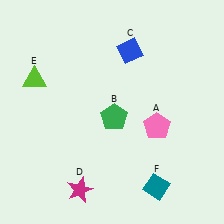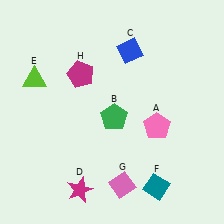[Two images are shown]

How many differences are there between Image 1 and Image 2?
There are 2 differences between the two images.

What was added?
A pink diamond (G), a magenta pentagon (H) were added in Image 2.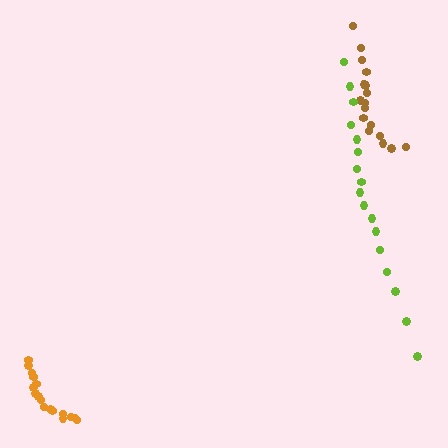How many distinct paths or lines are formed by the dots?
There are 3 distinct paths.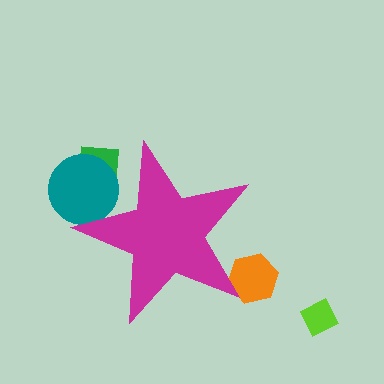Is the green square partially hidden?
Yes, the green square is partially hidden behind the magenta star.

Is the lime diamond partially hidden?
No, the lime diamond is fully visible.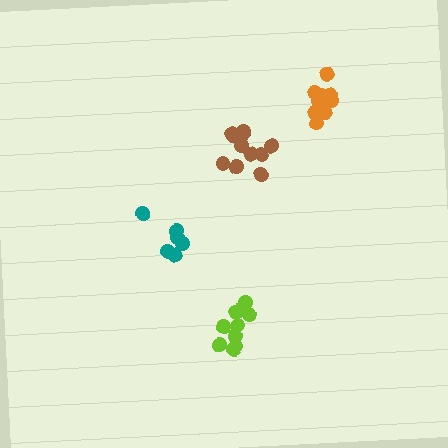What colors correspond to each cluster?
The clusters are colored: teal, brown, lime, orange.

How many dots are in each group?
Group 1: 6 dots, Group 2: 11 dots, Group 3: 10 dots, Group 4: 9 dots (36 total).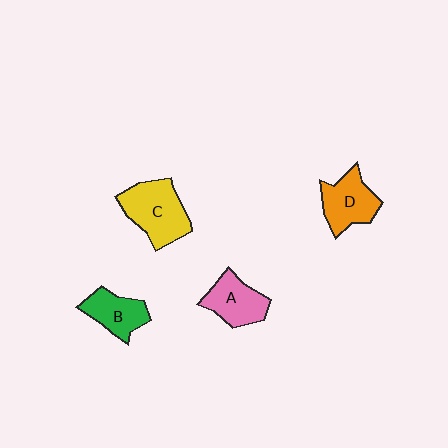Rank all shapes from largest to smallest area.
From largest to smallest: C (yellow), D (orange), A (pink), B (green).